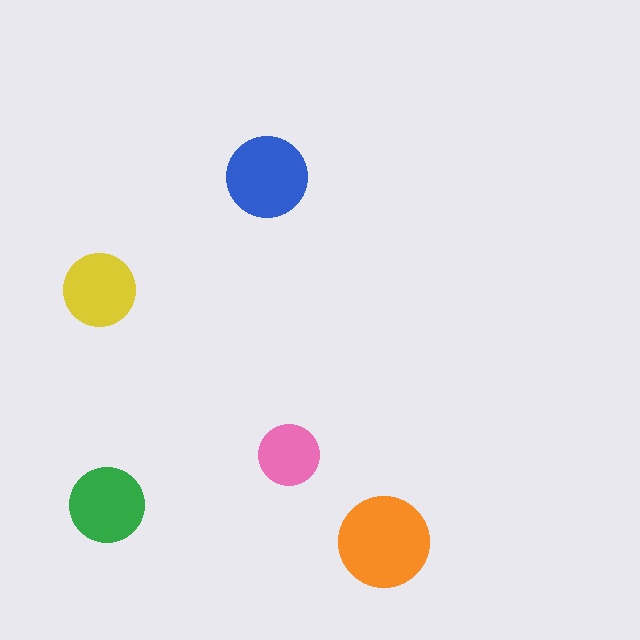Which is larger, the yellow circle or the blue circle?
The blue one.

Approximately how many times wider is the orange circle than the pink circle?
About 1.5 times wider.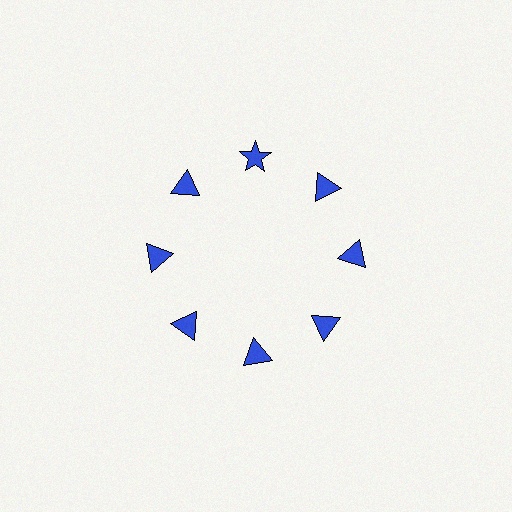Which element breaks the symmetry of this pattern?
The blue star at roughly the 12 o'clock position breaks the symmetry. All other shapes are blue triangles.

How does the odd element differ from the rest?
It has a different shape: star instead of triangle.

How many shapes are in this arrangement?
There are 8 shapes arranged in a ring pattern.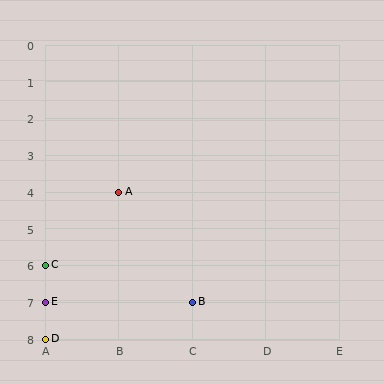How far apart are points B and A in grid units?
Points B and A are 1 column and 3 rows apart (about 3.2 grid units diagonally).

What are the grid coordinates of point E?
Point E is at grid coordinates (A, 7).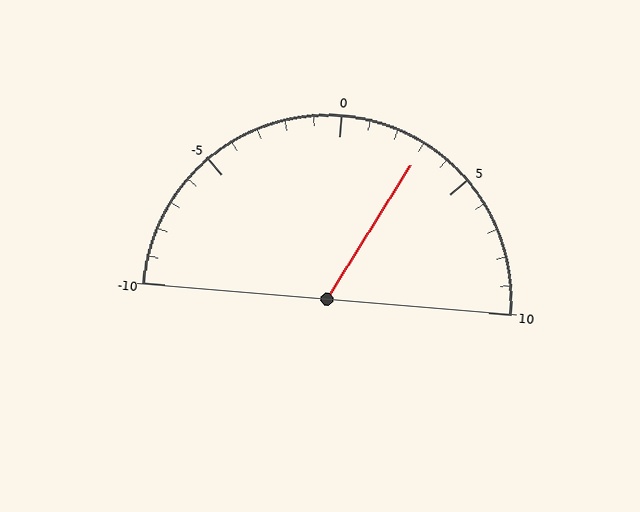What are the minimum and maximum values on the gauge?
The gauge ranges from -10 to 10.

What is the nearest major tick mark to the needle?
The nearest major tick mark is 5.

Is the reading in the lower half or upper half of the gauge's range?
The reading is in the upper half of the range (-10 to 10).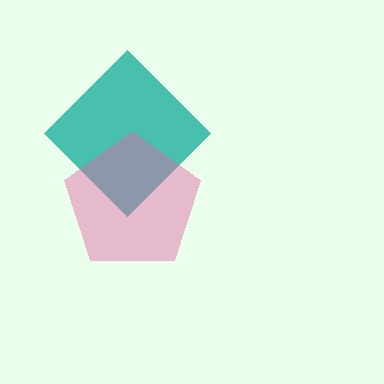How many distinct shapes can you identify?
There are 2 distinct shapes: a teal diamond, a pink pentagon.